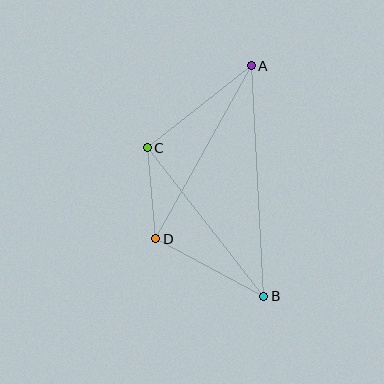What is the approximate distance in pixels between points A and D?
The distance between A and D is approximately 198 pixels.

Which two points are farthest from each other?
Points A and B are farthest from each other.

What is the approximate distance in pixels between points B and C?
The distance between B and C is approximately 189 pixels.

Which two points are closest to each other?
Points C and D are closest to each other.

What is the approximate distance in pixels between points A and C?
The distance between A and C is approximately 132 pixels.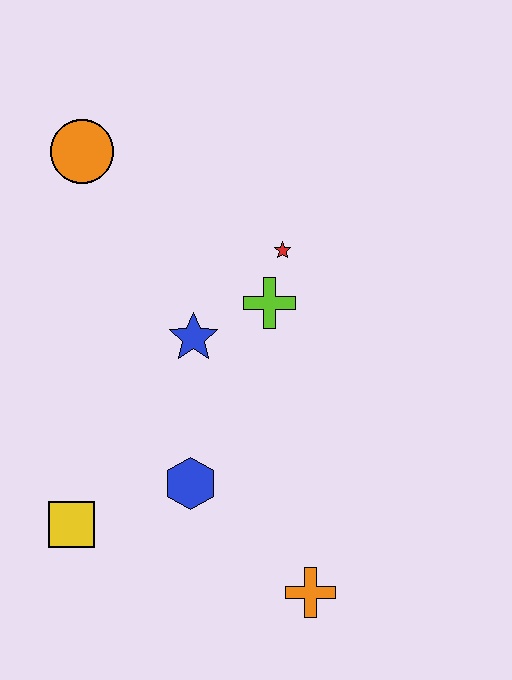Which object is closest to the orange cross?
The blue hexagon is closest to the orange cross.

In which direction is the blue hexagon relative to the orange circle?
The blue hexagon is below the orange circle.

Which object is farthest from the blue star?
The orange cross is farthest from the blue star.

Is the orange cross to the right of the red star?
Yes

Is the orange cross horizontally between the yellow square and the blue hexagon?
No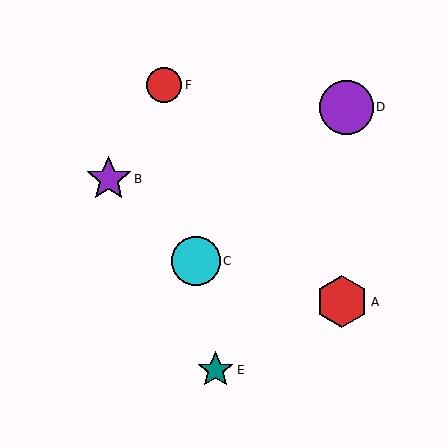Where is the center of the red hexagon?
The center of the red hexagon is at (342, 302).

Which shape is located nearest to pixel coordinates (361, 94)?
The purple circle (labeled D) at (346, 107) is nearest to that location.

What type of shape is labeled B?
Shape B is a purple star.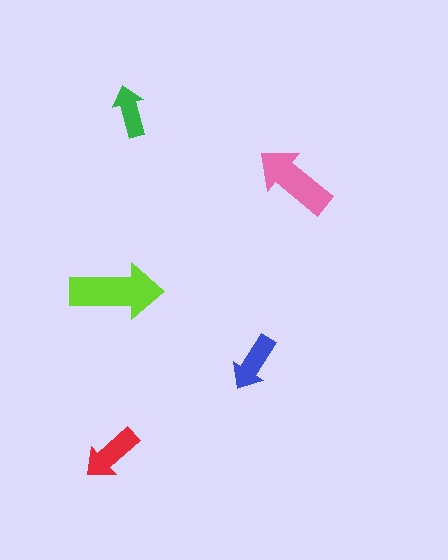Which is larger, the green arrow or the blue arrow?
The blue one.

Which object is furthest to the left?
The red arrow is leftmost.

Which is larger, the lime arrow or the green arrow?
The lime one.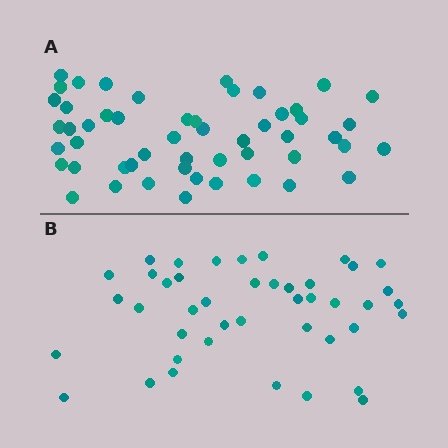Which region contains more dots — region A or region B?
Region A (the top region) has more dots.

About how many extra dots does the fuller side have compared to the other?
Region A has roughly 8 or so more dots than region B.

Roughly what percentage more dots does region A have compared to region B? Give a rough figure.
About 20% more.